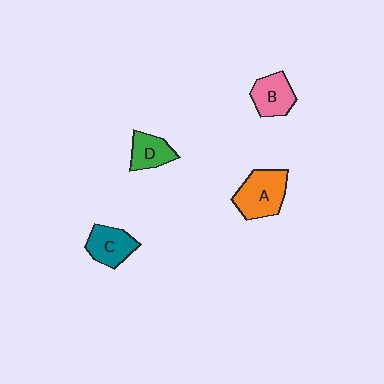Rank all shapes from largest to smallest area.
From largest to smallest: A (orange), C (teal), B (pink), D (green).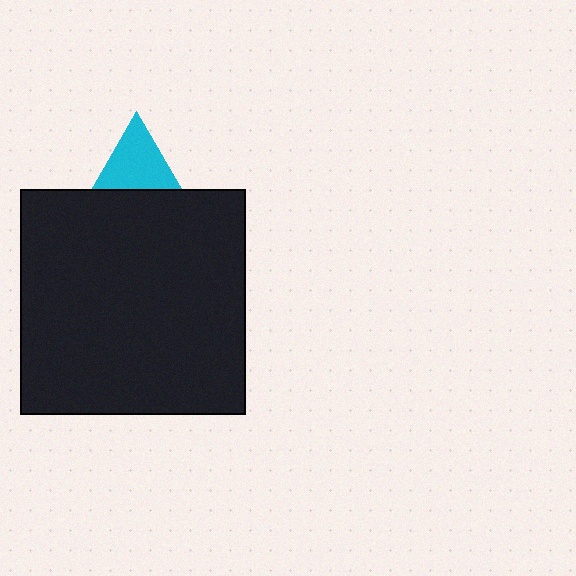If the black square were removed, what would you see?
You would see the complete cyan triangle.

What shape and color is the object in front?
The object in front is a black square.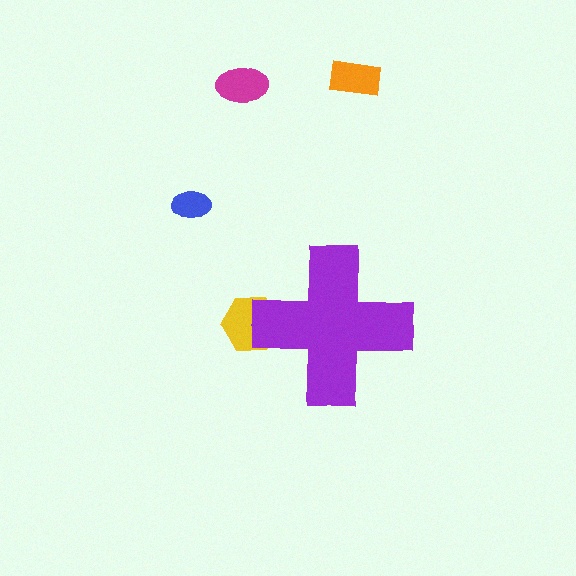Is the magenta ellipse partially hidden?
No, the magenta ellipse is fully visible.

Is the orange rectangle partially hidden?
No, the orange rectangle is fully visible.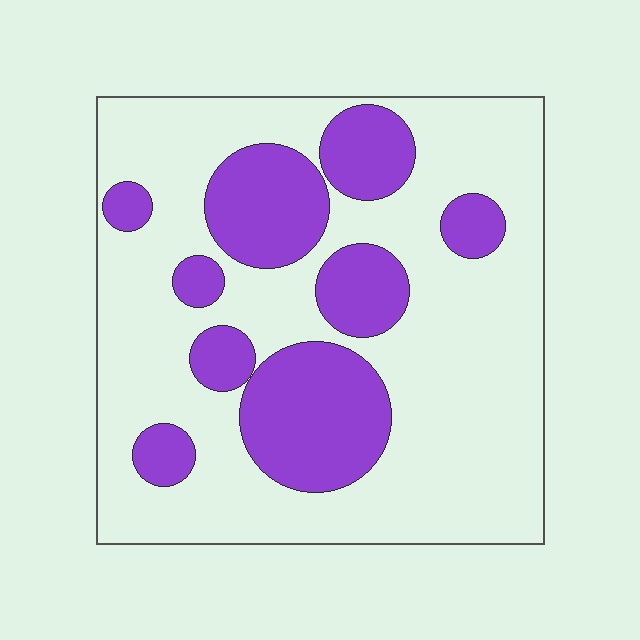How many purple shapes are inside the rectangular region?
9.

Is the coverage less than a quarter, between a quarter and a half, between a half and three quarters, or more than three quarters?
Between a quarter and a half.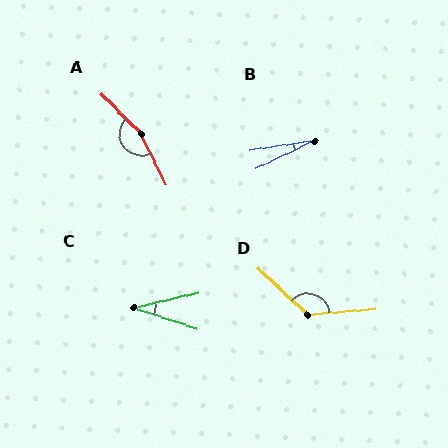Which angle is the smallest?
B, at approximately 17 degrees.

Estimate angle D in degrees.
Approximately 132 degrees.